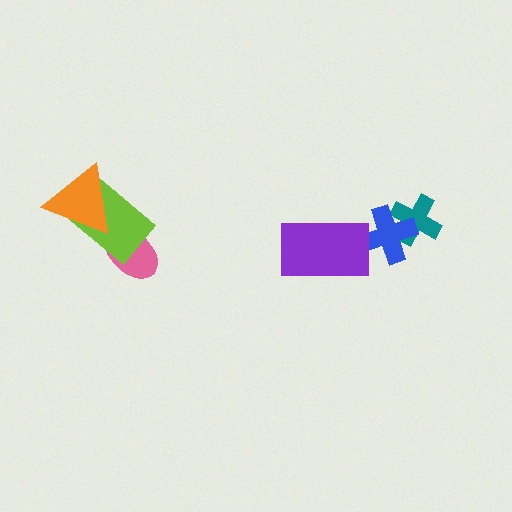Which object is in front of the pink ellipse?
The lime rectangle is in front of the pink ellipse.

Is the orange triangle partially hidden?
No, no other shape covers it.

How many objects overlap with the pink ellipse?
1 object overlaps with the pink ellipse.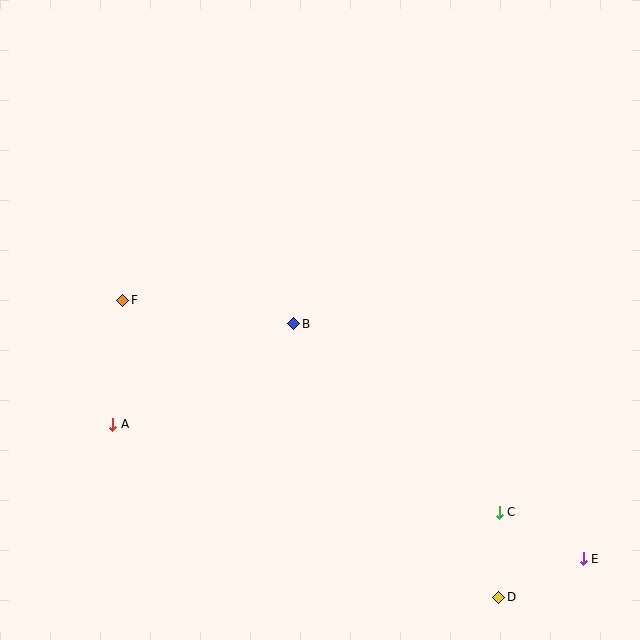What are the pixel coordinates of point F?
Point F is at (123, 300).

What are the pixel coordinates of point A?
Point A is at (113, 424).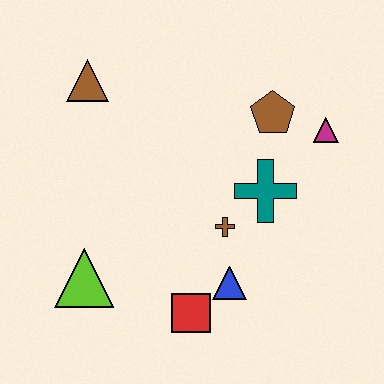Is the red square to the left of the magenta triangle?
Yes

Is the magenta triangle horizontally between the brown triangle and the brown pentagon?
No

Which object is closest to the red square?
The blue triangle is closest to the red square.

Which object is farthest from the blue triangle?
The brown triangle is farthest from the blue triangle.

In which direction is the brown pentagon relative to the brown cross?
The brown pentagon is above the brown cross.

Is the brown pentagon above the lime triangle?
Yes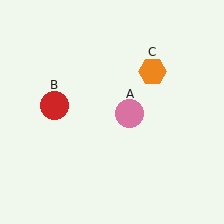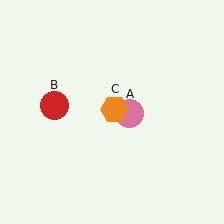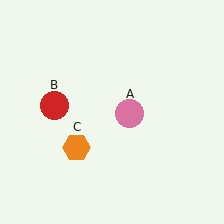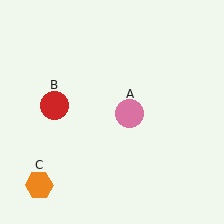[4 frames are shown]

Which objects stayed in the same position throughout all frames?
Pink circle (object A) and red circle (object B) remained stationary.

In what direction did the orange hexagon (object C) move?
The orange hexagon (object C) moved down and to the left.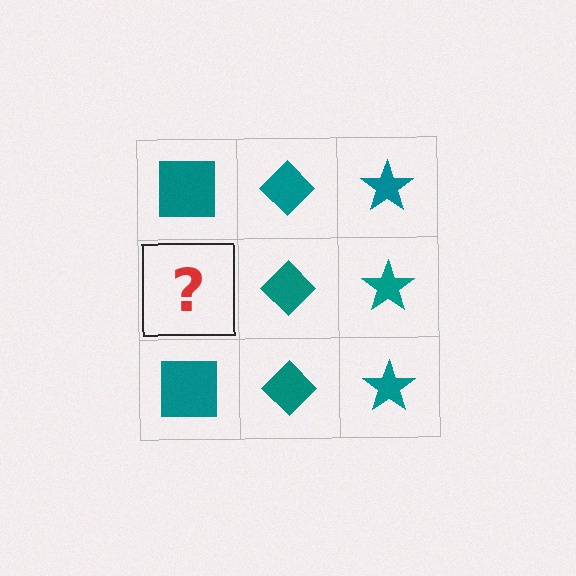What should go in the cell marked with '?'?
The missing cell should contain a teal square.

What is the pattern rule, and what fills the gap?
The rule is that each column has a consistent shape. The gap should be filled with a teal square.